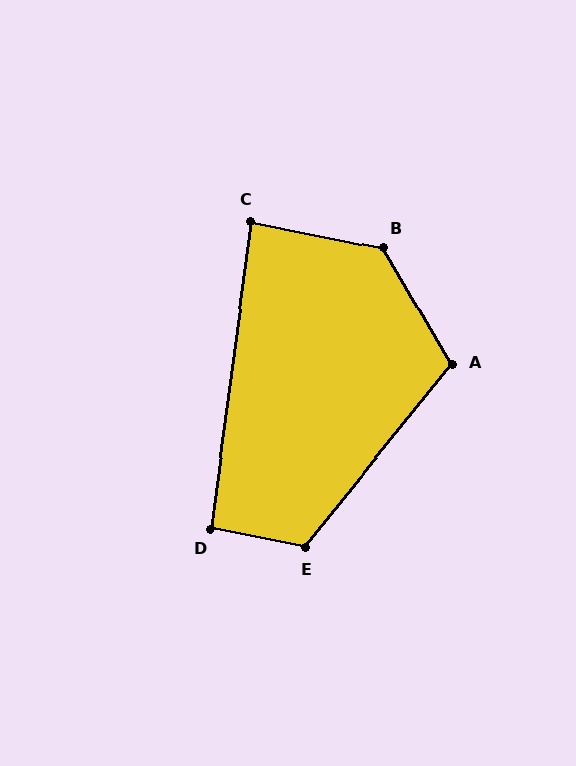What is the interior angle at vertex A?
Approximately 111 degrees (obtuse).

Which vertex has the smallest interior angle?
C, at approximately 86 degrees.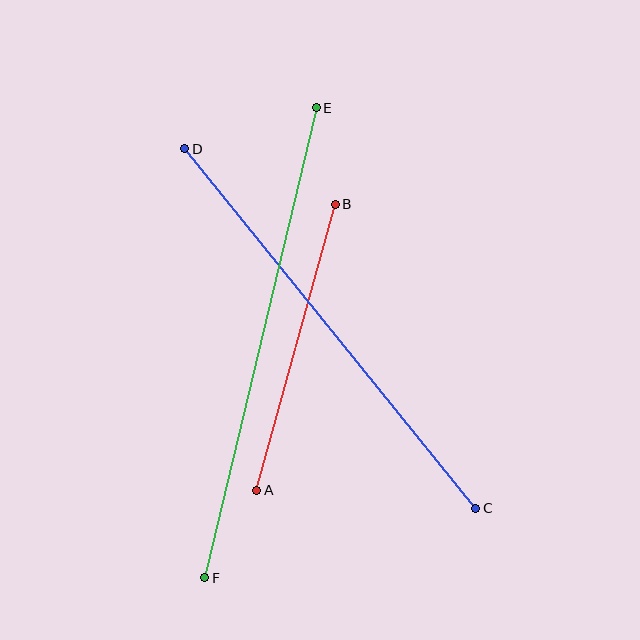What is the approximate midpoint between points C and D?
The midpoint is at approximately (330, 329) pixels.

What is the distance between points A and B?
The distance is approximately 297 pixels.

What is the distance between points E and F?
The distance is approximately 483 pixels.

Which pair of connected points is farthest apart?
Points E and F are farthest apart.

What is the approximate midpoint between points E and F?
The midpoint is at approximately (260, 343) pixels.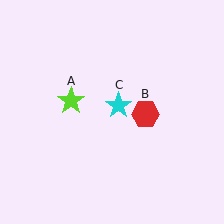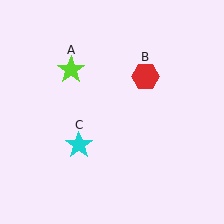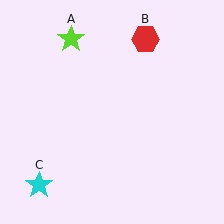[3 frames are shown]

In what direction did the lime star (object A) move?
The lime star (object A) moved up.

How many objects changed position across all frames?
3 objects changed position: lime star (object A), red hexagon (object B), cyan star (object C).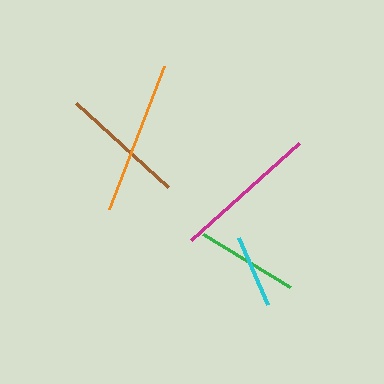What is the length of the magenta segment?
The magenta segment is approximately 145 pixels long.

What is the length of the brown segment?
The brown segment is approximately 125 pixels long.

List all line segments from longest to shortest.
From longest to shortest: orange, magenta, brown, green, cyan.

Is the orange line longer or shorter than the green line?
The orange line is longer than the green line.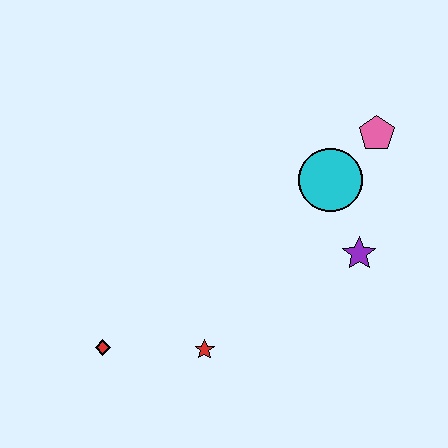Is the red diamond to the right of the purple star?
No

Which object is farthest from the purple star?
The red diamond is farthest from the purple star.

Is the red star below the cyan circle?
Yes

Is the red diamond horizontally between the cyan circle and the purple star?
No